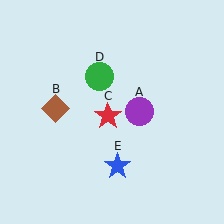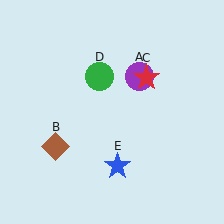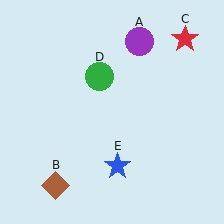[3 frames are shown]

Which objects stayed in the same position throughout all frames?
Green circle (object D) and blue star (object E) remained stationary.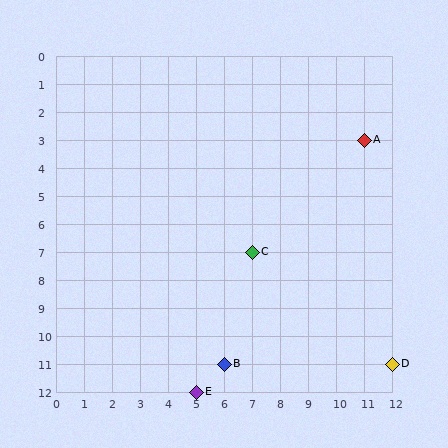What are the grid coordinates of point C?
Point C is at grid coordinates (7, 7).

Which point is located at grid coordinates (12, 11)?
Point D is at (12, 11).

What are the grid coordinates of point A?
Point A is at grid coordinates (11, 3).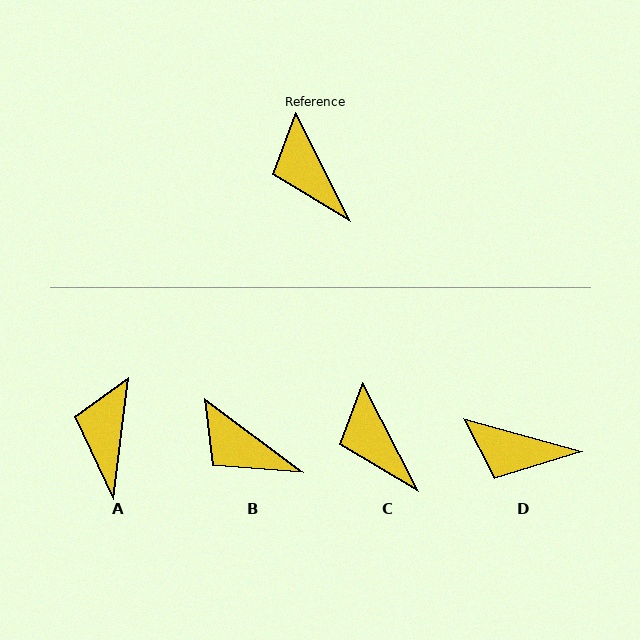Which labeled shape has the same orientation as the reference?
C.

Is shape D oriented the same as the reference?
No, it is off by about 47 degrees.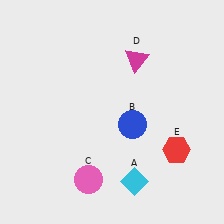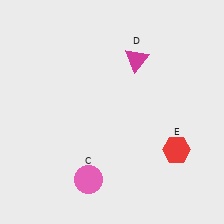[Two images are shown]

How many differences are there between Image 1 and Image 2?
There are 2 differences between the two images.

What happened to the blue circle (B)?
The blue circle (B) was removed in Image 2. It was in the bottom-right area of Image 1.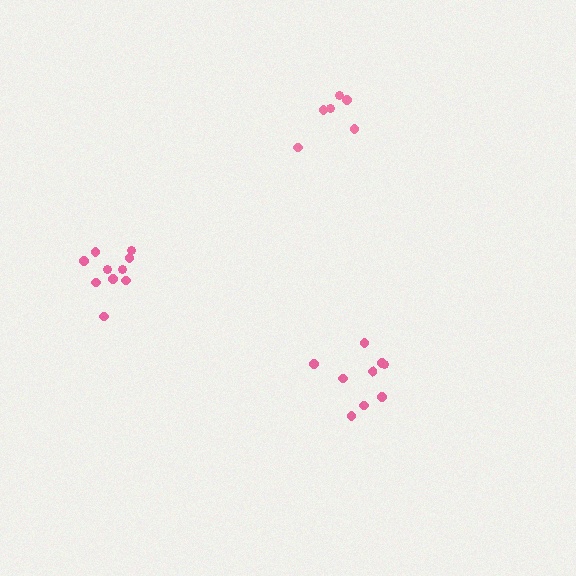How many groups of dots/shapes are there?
There are 3 groups.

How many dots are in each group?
Group 1: 9 dots, Group 2: 6 dots, Group 3: 10 dots (25 total).